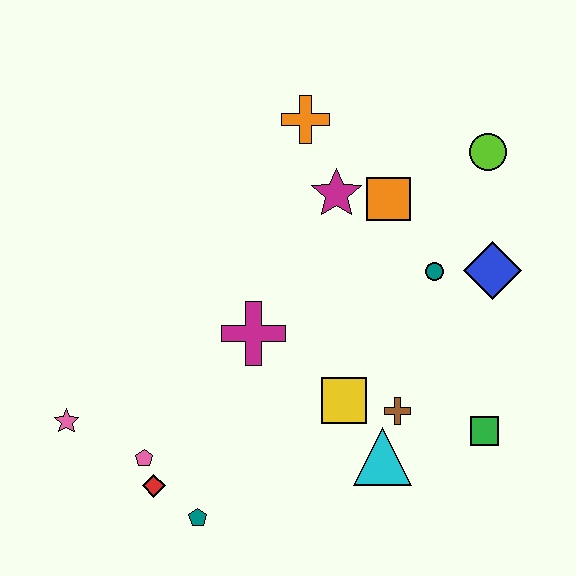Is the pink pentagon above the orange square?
No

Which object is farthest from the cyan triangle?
The orange cross is farthest from the cyan triangle.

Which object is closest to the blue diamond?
The teal circle is closest to the blue diamond.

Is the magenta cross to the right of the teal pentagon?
Yes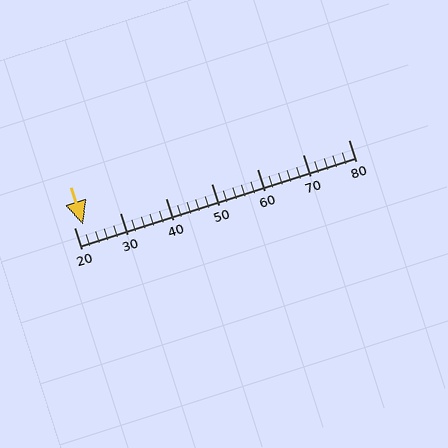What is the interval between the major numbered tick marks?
The major tick marks are spaced 10 units apart.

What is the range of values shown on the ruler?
The ruler shows values from 20 to 80.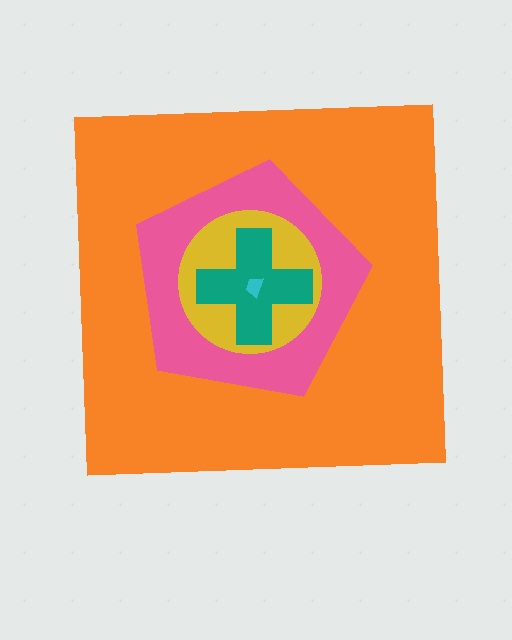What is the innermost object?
The cyan trapezoid.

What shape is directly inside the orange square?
The pink pentagon.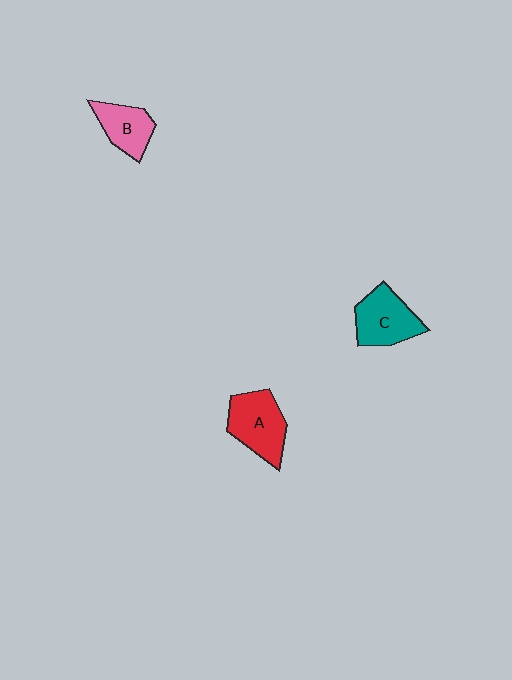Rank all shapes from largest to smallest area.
From largest to smallest: A (red), C (teal), B (pink).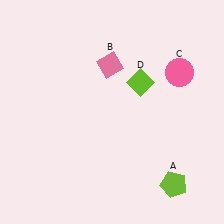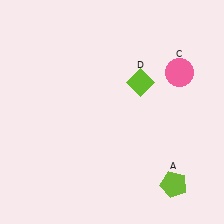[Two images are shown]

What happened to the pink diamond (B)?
The pink diamond (B) was removed in Image 2. It was in the top-left area of Image 1.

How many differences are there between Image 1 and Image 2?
There is 1 difference between the two images.